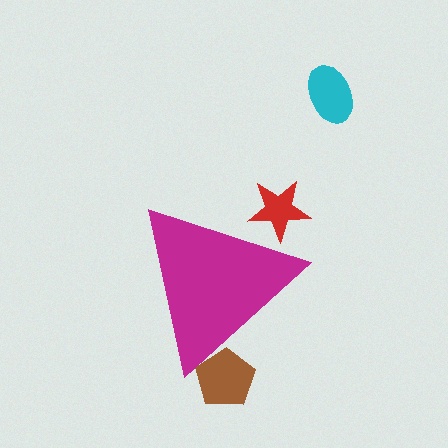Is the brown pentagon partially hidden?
Yes, the brown pentagon is partially hidden behind the magenta triangle.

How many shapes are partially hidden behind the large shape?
2 shapes are partially hidden.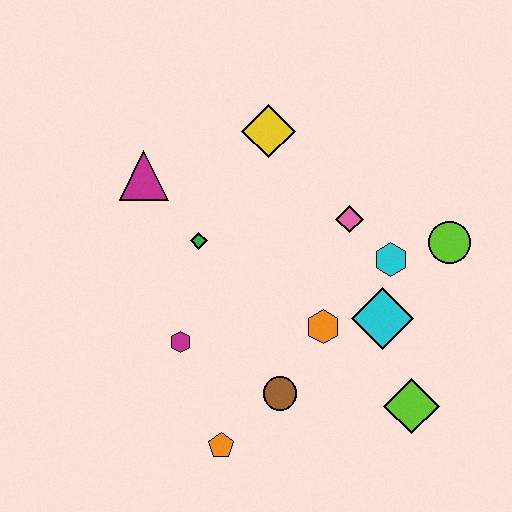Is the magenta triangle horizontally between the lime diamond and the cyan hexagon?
No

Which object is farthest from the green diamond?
The lime diamond is farthest from the green diamond.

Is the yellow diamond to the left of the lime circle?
Yes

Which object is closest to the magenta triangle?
The green diamond is closest to the magenta triangle.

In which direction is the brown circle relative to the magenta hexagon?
The brown circle is to the right of the magenta hexagon.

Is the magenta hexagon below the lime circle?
Yes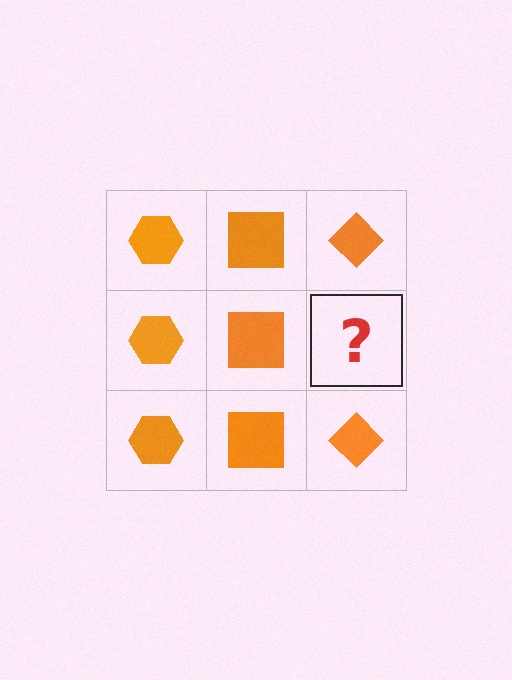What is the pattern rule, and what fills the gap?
The rule is that each column has a consistent shape. The gap should be filled with an orange diamond.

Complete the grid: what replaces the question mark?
The question mark should be replaced with an orange diamond.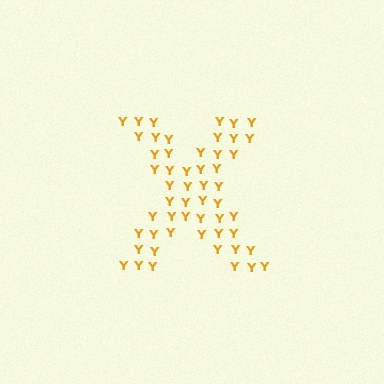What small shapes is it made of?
It is made of small letter Y's.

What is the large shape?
The large shape is the letter X.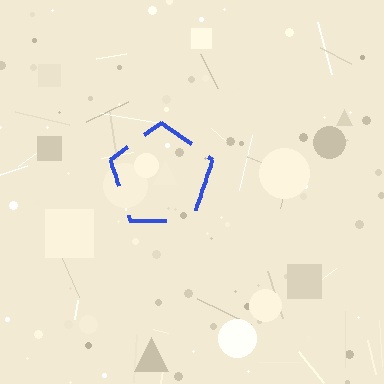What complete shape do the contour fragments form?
The contour fragments form a pentagon.